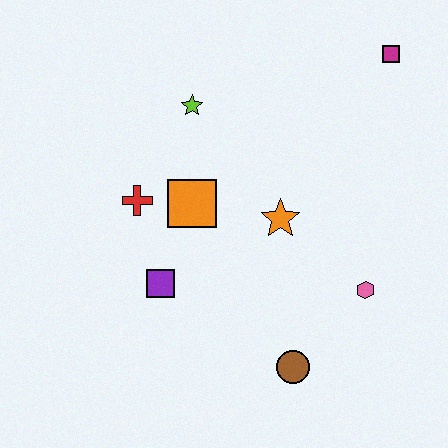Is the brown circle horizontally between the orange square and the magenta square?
Yes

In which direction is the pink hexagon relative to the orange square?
The pink hexagon is to the right of the orange square.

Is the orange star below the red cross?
Yes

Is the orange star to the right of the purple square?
Yes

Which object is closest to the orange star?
The orange square is closest to the orange star.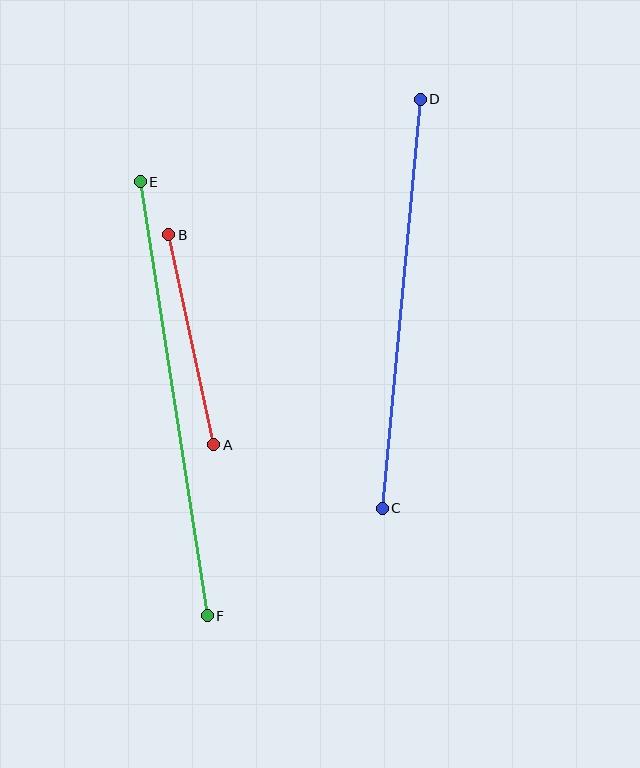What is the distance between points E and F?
The distance is approximately 439 pixels.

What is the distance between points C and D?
The distance is approximately 411 pixels.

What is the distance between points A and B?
The distance is approximately 215 pixels.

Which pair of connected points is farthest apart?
Points E and F are farthest apart.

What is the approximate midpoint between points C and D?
The midpoint is at approximately (401, 304) pixels.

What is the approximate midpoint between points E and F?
The midpoint is at approximately (174, 399) pixels.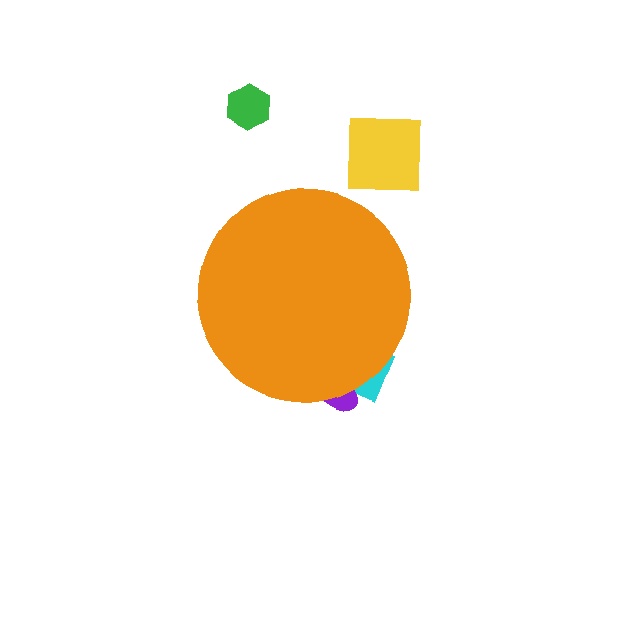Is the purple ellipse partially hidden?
Yes, the purple ellipse is partially hidden behind the orange circle.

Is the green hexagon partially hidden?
No, the green hexagon is fully visible.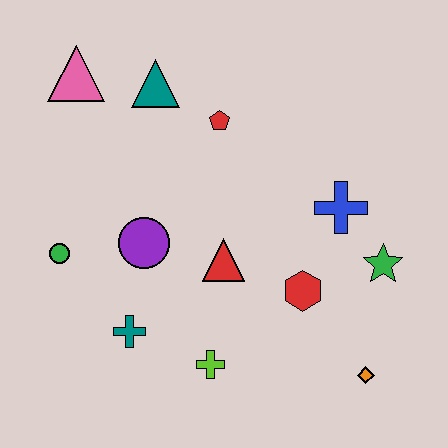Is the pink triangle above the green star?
Yes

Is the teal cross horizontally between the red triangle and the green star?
No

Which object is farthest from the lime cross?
The pink triangle is farthest from the lime cross.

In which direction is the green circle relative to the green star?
The green circle is to the left of the green star.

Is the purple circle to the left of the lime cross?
Yes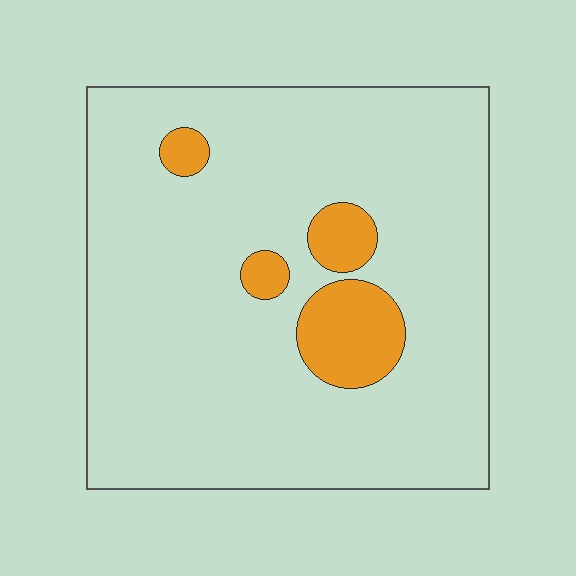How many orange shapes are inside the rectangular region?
4.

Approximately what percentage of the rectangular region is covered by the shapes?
Approximately 10%.